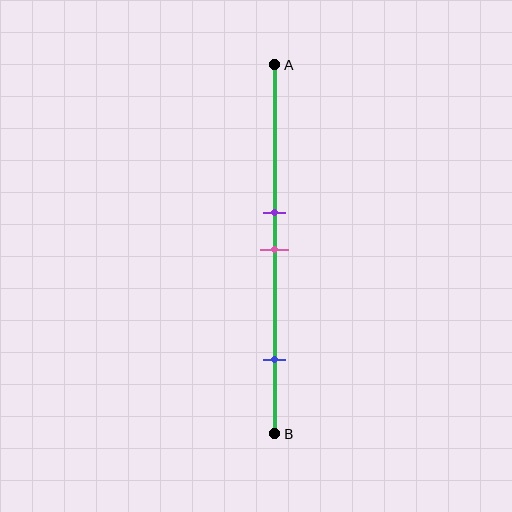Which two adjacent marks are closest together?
The purple and pink marks are the closest adjacent pair.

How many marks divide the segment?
There are 3 marks dividing the segment.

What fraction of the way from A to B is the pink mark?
The pink mark is approximately 50% (0.5) of the way from A to B.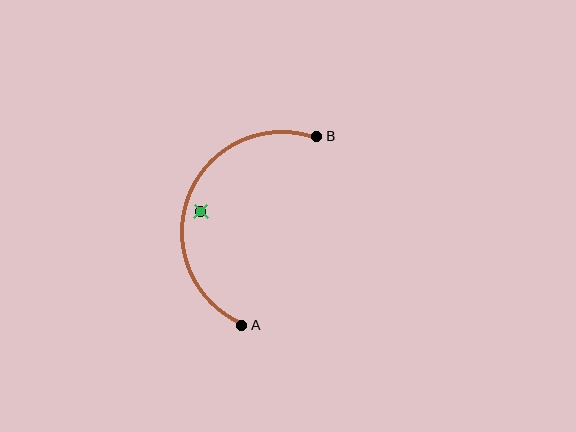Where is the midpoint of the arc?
The arc midpoint is the point on the curve farthest from the straight line joining A and B. It sits to the left of that line.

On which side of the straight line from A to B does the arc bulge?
The arc bulges to the left of the straight line connecting A and B.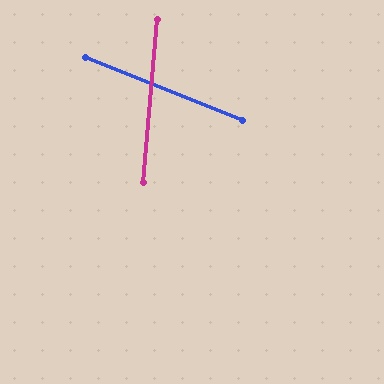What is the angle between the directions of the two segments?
Approximately 73 degrees.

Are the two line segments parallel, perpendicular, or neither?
Neither parallel nor perpendicular — they differ by about 73°.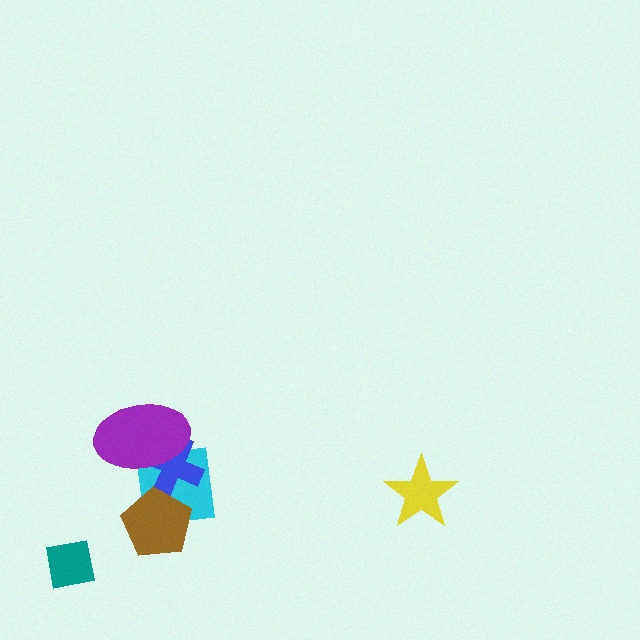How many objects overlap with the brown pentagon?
2 objects overlap with the brown pentagon.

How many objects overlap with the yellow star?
0 objects overlap with the yellow star.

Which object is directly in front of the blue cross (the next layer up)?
The purple ellipse is directly in front of the blue cross.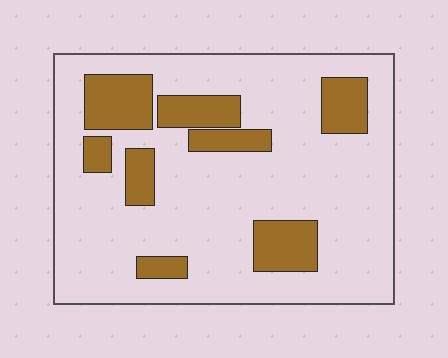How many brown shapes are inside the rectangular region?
8.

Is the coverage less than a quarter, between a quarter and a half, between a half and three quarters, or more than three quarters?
Less than a quarter.